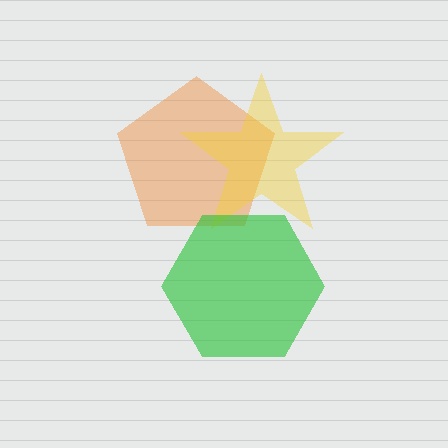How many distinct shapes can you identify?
There are 3 distinct shapes: an orange pentagon, a yellow star, a green hexagon.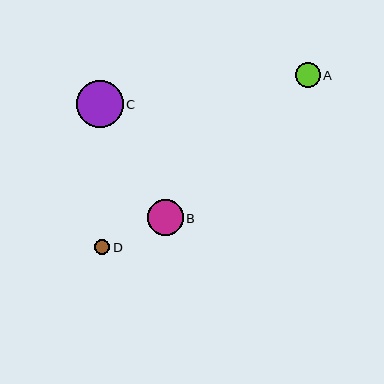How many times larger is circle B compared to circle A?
Circle B is approximately 1.5 times the size of circle A.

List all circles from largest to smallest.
From largest to smallest: C, B, A, D.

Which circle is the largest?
Circle C is the largest with a size of approximately 47 pixels.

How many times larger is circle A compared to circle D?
Circle A is approximately 1.6 times the size of circle D.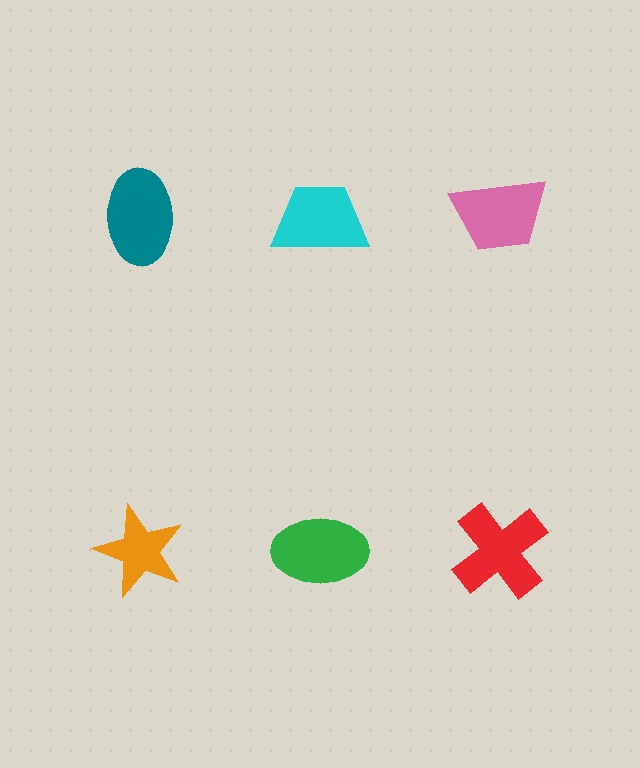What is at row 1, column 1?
A teal ellipse.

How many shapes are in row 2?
3 shapes.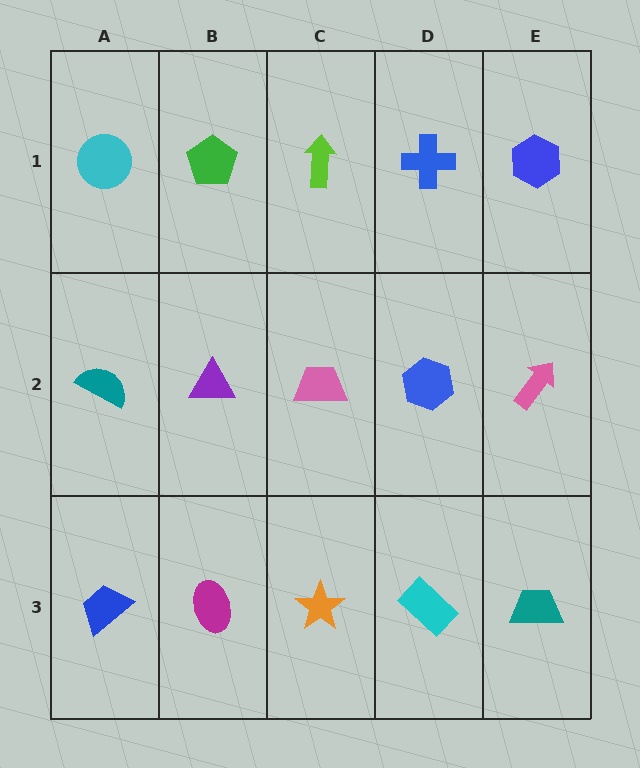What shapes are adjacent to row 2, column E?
A blue hexagon (row 1, column E), a teal trapezoid (row 3, column E), a blue hexagon (row 2, column D).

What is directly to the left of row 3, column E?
A cyan rectangle.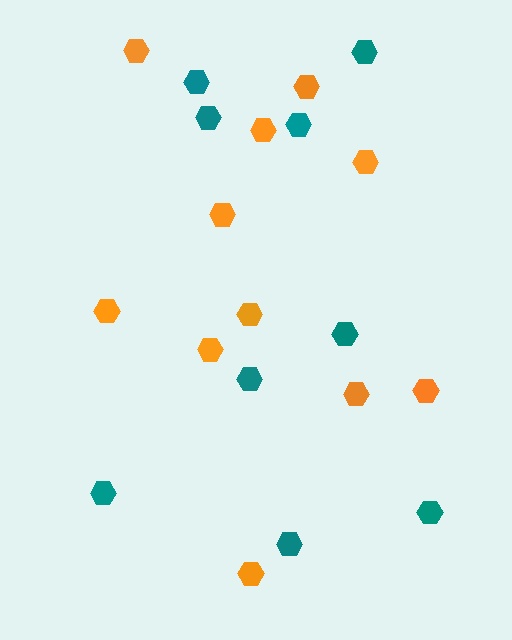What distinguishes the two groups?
There are 2 groups: one group of teal hexagons (9) and one group of orange hexagons (11).